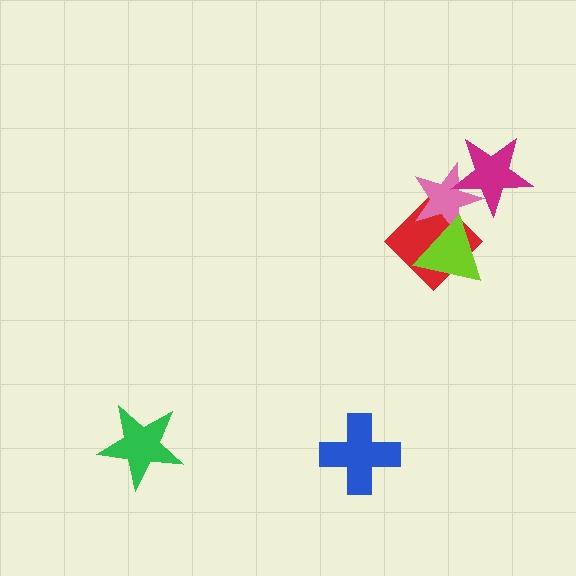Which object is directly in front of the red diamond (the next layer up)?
The pink star is directly in front of the red diamond.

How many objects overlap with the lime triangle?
2 objects overlap with the lime triangle.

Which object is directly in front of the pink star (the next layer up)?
The lime triangle is directly in front of the pink star.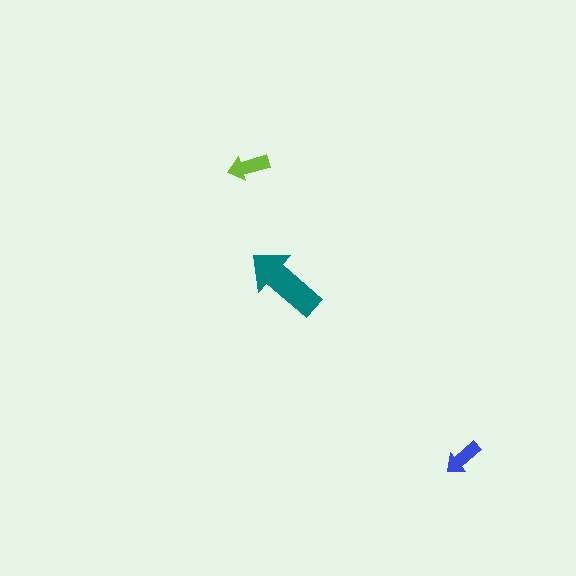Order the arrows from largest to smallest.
the teal one, the lime one, the blue one.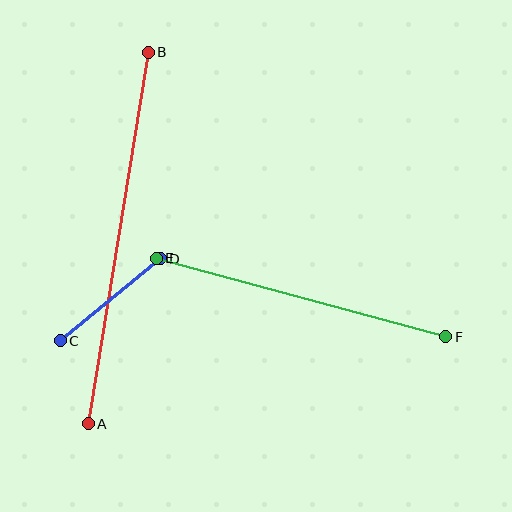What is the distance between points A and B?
The distance is approximately 376 pixels.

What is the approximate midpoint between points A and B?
The midpoint is at approximately (118, 238) pixels.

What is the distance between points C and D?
The distance is approximately 129 pixels.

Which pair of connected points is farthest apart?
Points A and B are farthest apart.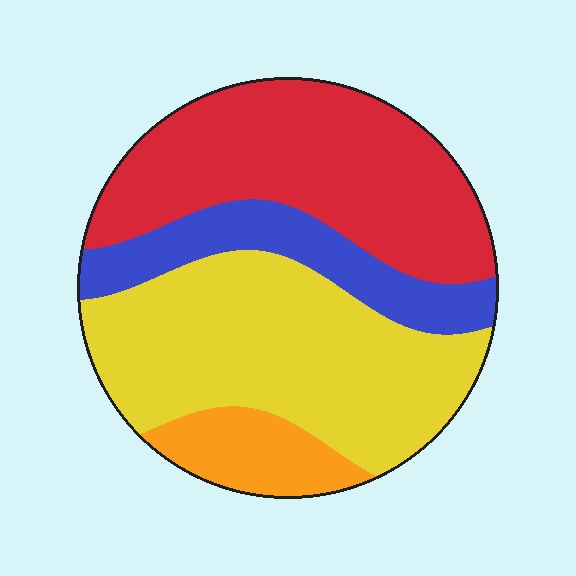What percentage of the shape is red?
Red takes up about one third (1/3) of the shape.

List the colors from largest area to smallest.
From largest to smallest: yellow, red, blue, orange.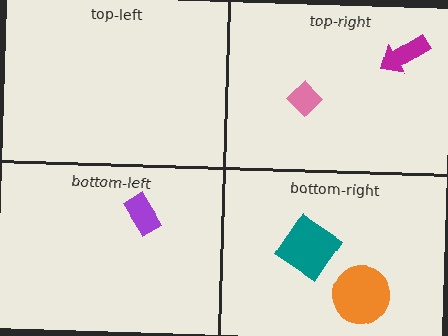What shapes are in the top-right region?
The pink diamond, the magenta arrow.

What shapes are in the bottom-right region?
The orange circle, the teal diamond.